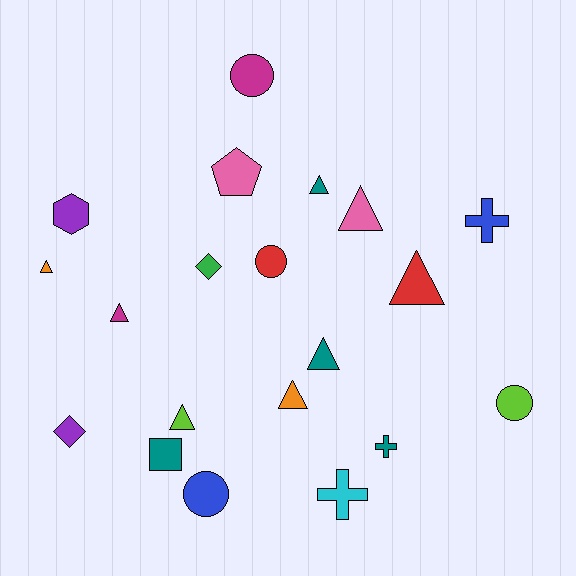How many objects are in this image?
There are 20 objects.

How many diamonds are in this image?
There are 2 diamonds.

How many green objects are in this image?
There is 1 green object.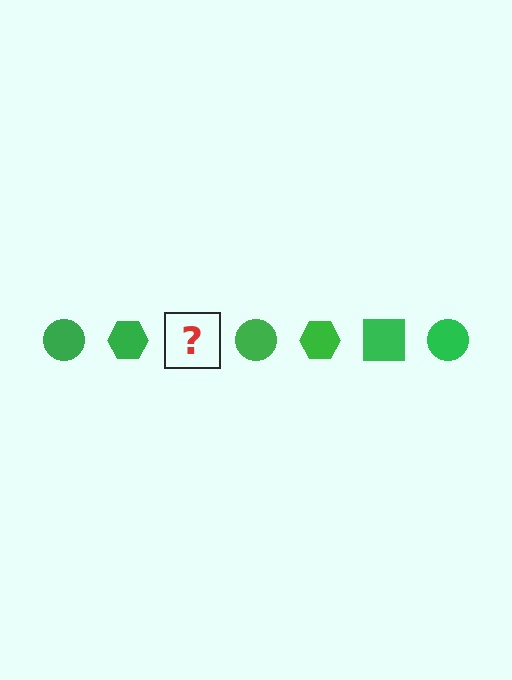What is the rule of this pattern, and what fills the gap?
The rule is that the pattern cycles through circle, hexagon, square shapes in green. The gap should be filled with a green square.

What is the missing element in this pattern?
The missing element is a green square.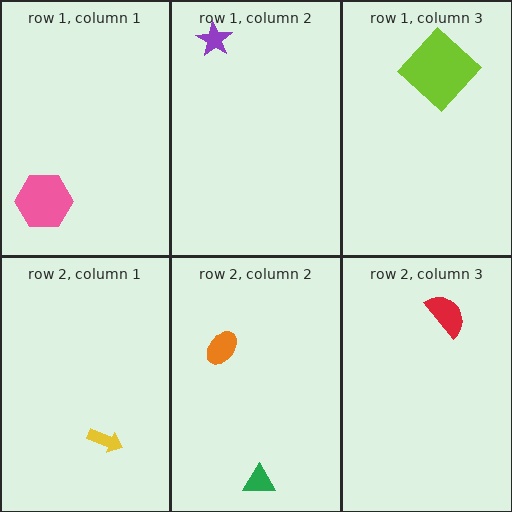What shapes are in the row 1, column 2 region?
The purple star.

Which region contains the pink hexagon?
The row 1, column 1 region.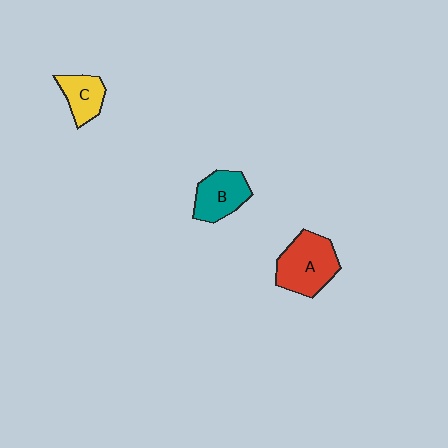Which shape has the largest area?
Shape A (red).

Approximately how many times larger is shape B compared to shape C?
Approximately 1.3 times.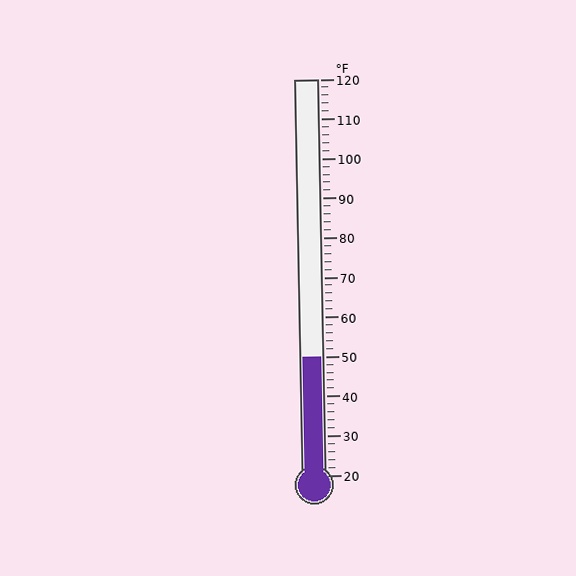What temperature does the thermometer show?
The thermometer shows approximately 50°F.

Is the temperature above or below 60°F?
The temperature is below 60°F.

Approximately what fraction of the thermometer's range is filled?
The thermometer is filled to approximately 30% of its range.